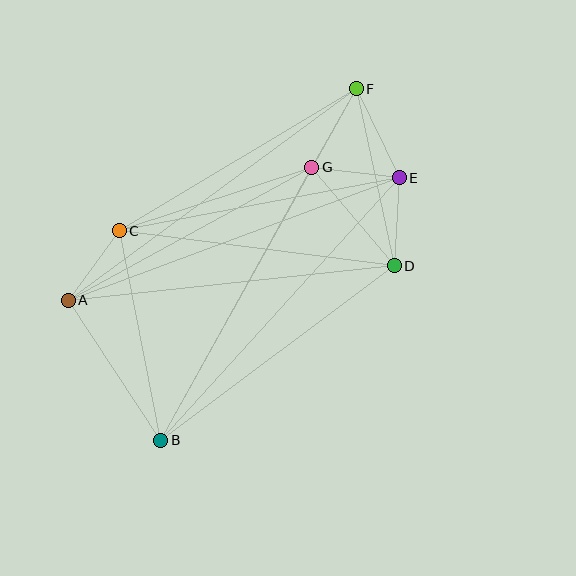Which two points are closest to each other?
Points A and C are closest to each other.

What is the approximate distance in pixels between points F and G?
The distance between F and G is approximately 90 pixels.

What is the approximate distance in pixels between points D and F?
The distance between D and F is approximately 181 pixels.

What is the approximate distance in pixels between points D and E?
The distance between D and E is approximately 88 pixels.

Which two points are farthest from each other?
Points B and F are farthest from each other.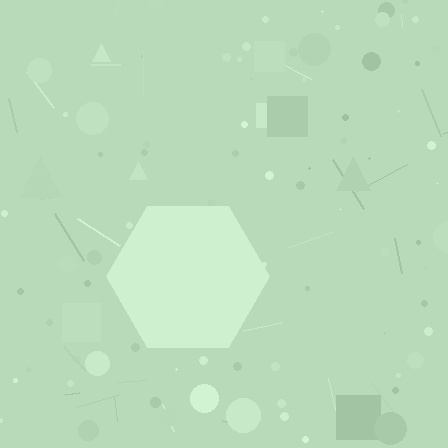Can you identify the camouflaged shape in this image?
The camouflaged shape is a hexagon.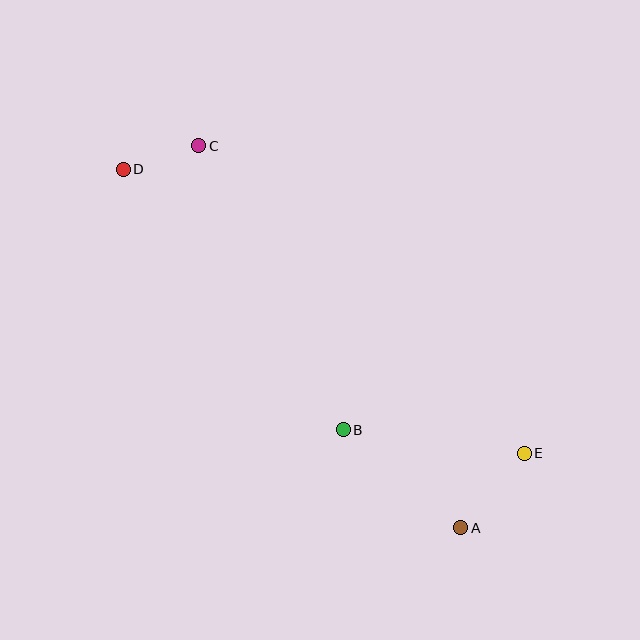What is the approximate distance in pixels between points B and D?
The distance between B and D is approximately 341 pixels.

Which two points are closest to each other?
Points C and D are closest to each other.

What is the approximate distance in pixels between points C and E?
The distance between C and E is approximately 448 pixels.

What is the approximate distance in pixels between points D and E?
The distance between D and E is approximately 492 pixels.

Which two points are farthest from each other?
Points A and D are farthest from each other.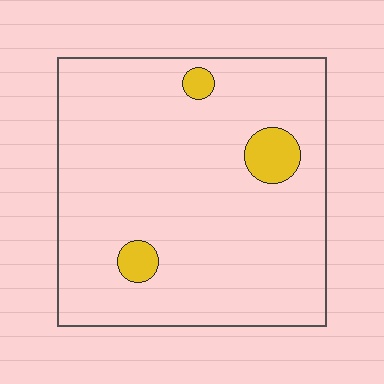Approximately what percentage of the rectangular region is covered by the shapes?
Approximately 5%.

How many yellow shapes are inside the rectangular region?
3.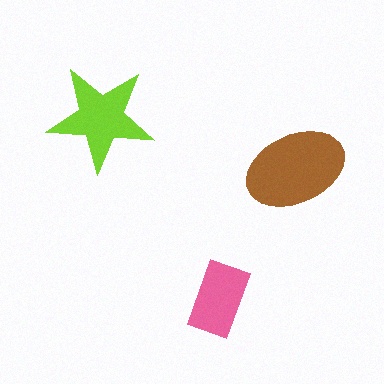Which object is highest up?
The lime star is topmost.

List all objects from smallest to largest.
The pink rectangle, the lime star, the brown ellipse.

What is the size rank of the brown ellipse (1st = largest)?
1st.